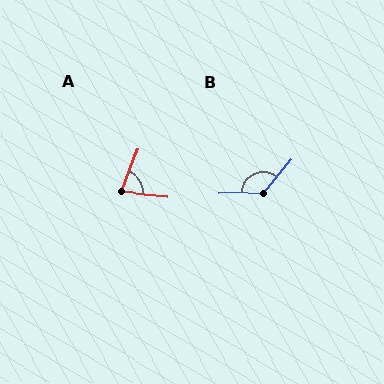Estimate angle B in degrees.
Approximately 131 degrees.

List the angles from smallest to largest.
A (74°), B (131°).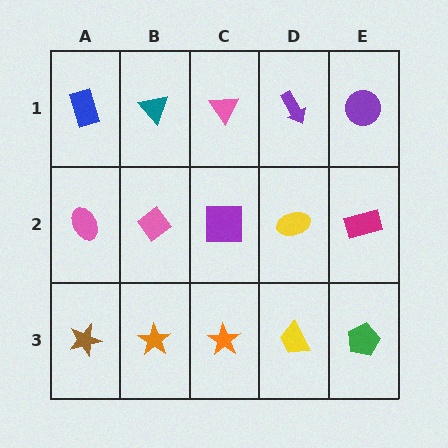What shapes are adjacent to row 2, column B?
A teal triangle (row 1, column B), an orange star (row 3, column B), a pink ellipse (row 2, column A), a purple square (row 2, column C).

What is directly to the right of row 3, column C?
A yellow trapezoid.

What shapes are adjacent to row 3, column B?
A pink diamond (row 2, column B), a brown star (row 3, column A), an orange star (row 3, column C).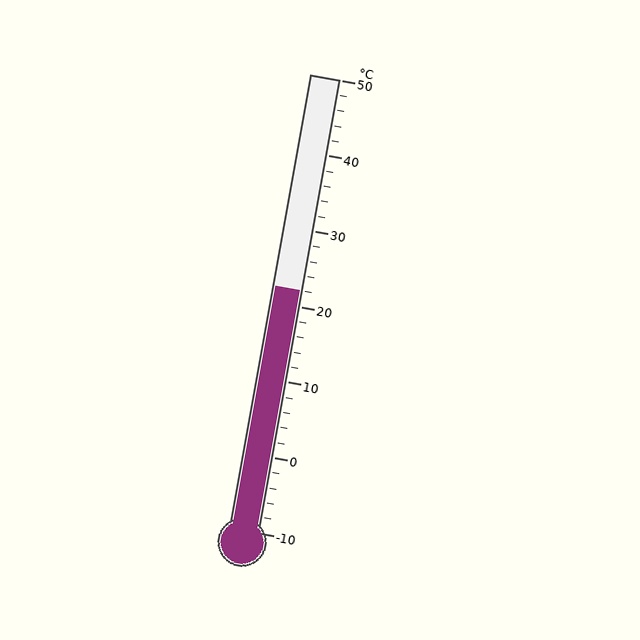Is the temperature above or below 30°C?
The temperature is below 30°C.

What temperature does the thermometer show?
The thermometer shows approximately 22°C.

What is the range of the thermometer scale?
The thermometer scale ranges from -10°C to 50°C.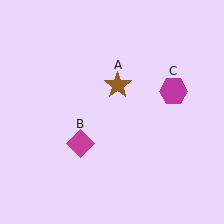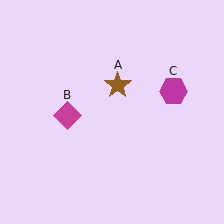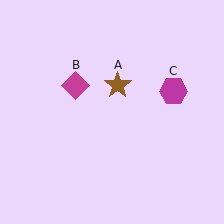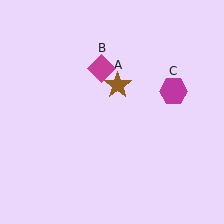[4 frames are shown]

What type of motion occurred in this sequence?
The magenta diamond (object B) rotated clockwise around the center of the scene.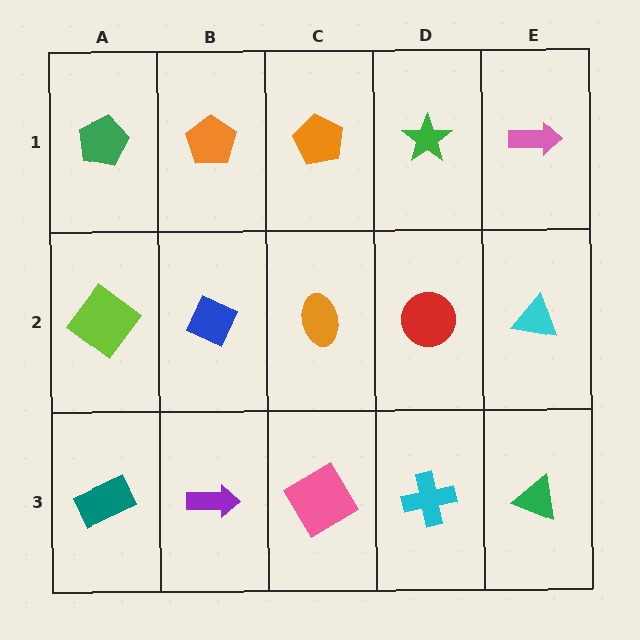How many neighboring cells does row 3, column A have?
2.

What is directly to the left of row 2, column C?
A blue diamond.